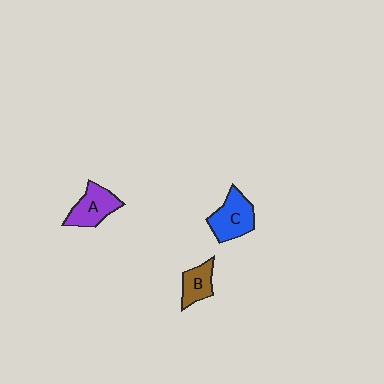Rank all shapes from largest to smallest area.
From largest to smallest: C (blue), A (purple), B (brown).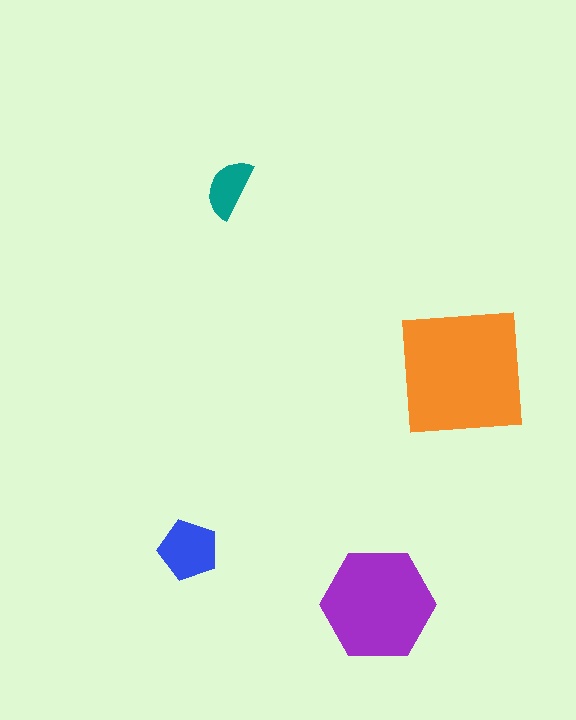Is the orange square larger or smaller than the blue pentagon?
Larger.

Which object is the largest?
The orange square.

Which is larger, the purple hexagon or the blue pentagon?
The purple hexagon.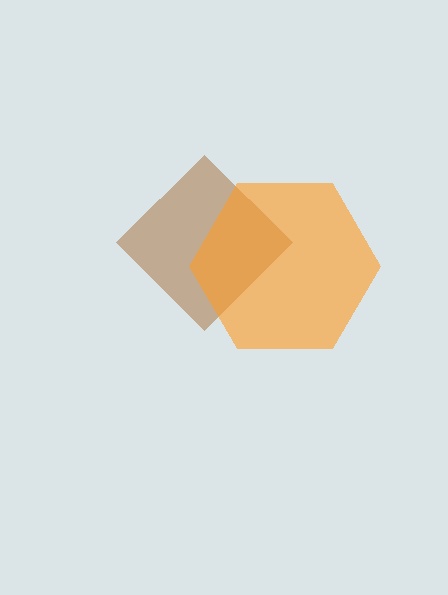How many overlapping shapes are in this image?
There are 2 overlapping shapes in the image.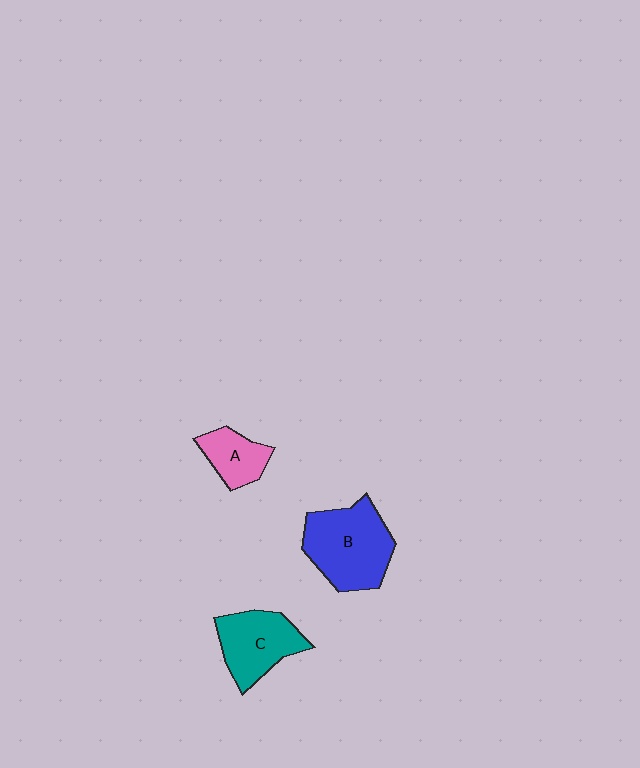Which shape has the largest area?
Shape B (blue).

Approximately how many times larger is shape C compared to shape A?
Approximately 1.6 times.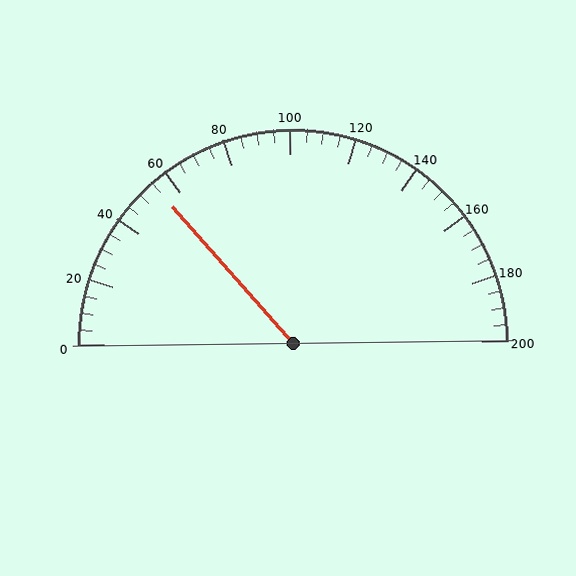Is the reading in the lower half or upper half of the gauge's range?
The reading is in the lower half of the range (0 to 200).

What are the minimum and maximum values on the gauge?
The gauge ranges from 0 to 200.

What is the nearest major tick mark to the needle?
The nearest major tick mark is 60.